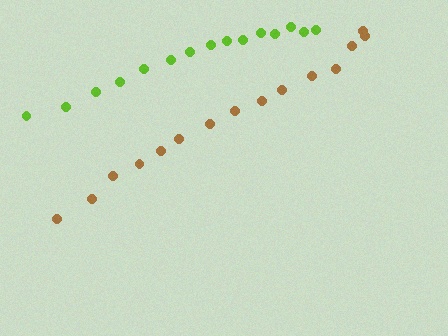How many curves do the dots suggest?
There are 2 distinct paths.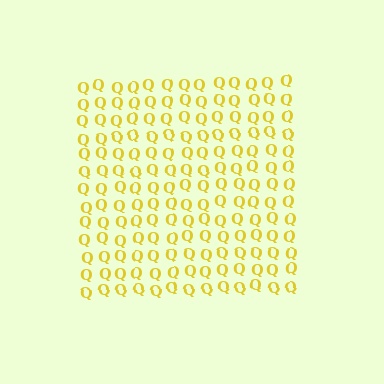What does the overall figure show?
The overall figure shows a square.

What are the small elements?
The small elements are letter Q's.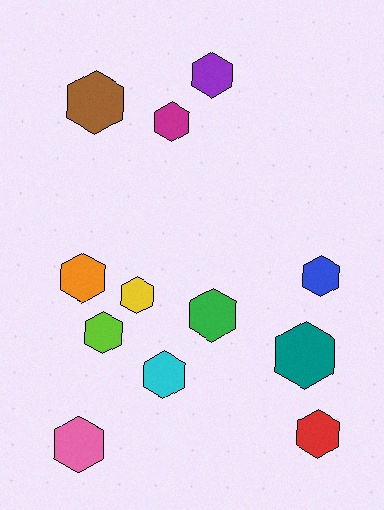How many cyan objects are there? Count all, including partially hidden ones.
There is 1 cyan object.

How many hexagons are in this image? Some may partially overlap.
There are 12 hexagons.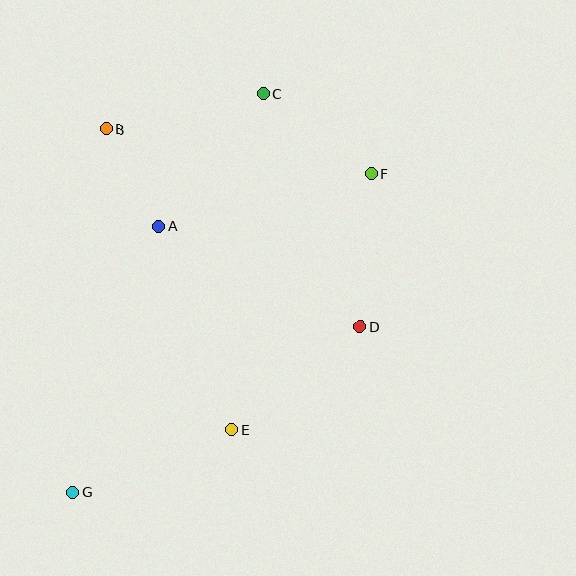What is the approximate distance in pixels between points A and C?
The distance between A and C is approximately 169 pixels.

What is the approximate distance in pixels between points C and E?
The distance between C and E is approximately 338 pixels.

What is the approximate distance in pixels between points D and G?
The distance between D and G is approximately 332 pixels.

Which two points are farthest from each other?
Points C and G are farthest from each other.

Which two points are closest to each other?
Points A and B are closest to each other.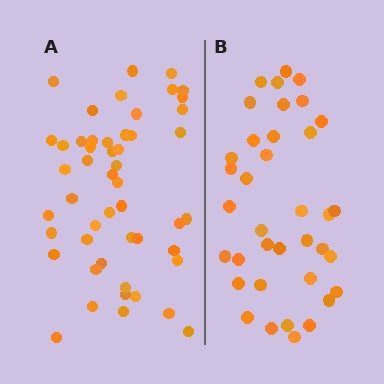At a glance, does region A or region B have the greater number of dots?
Region A (the left region) has more dots.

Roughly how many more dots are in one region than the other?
Region A has approximately 15 more dots than region B.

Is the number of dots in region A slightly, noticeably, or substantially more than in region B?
Region A has noticeably more, but not dramatically so. The ratio is roughly 1.4 to 1.